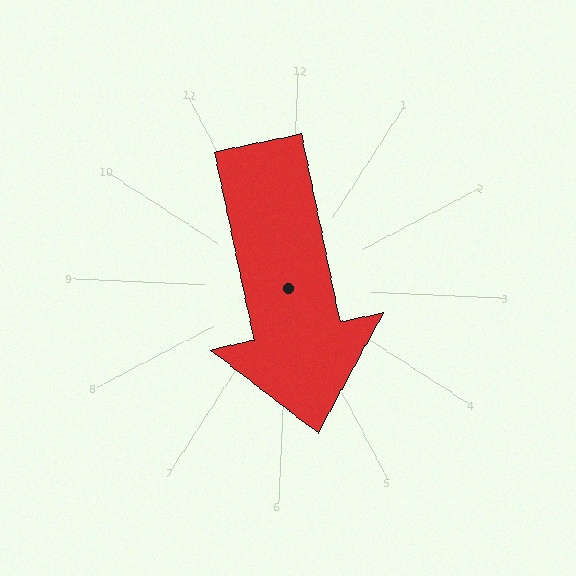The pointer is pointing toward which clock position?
Roughly 6 o'clock.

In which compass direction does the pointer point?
South.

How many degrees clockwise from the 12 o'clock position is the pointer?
Approximately 166 degrees.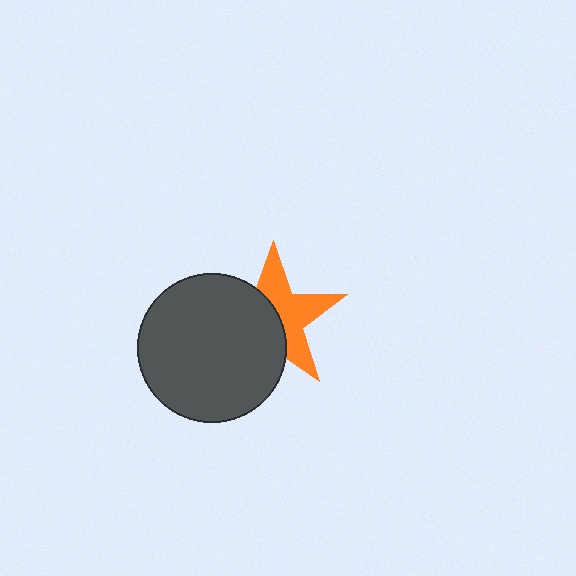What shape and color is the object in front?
The object in front is a dark gray circle.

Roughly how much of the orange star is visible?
About half of it is visible (roughly 50%).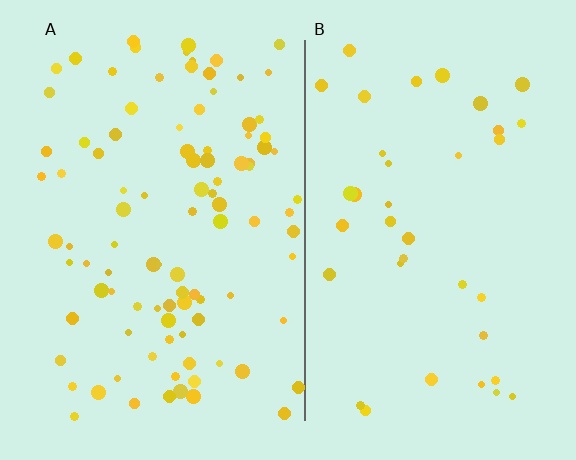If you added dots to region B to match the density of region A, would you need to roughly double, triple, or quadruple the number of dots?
Approximately triple.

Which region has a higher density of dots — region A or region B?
A (the left).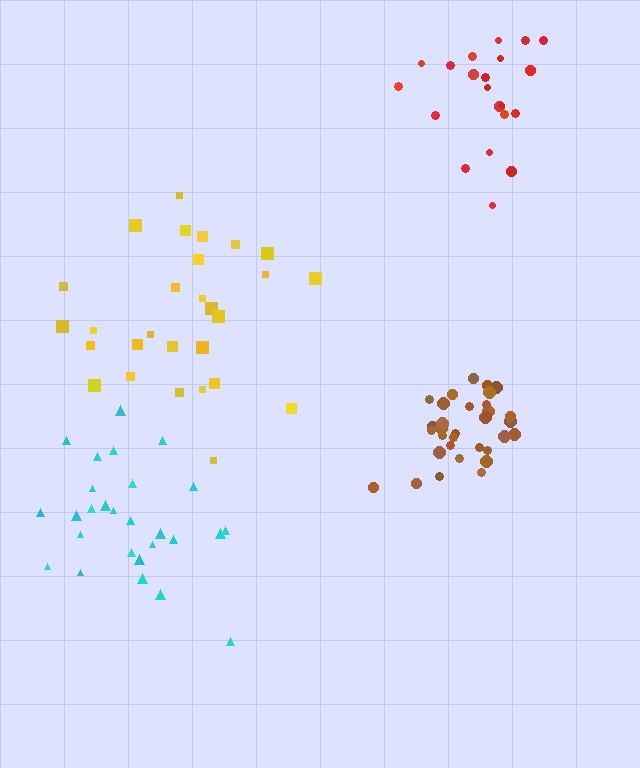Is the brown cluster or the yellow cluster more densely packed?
Brown.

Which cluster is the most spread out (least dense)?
Yellow.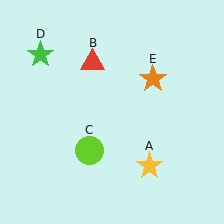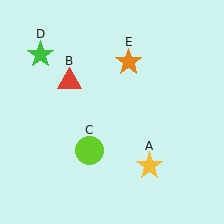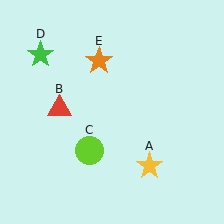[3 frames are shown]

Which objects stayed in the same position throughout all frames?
Yellow star (object A) and lime circle (object C) and green star (object D) remained stationary.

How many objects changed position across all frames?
2 objects changed position: red triangle (object B), orange star (object E).